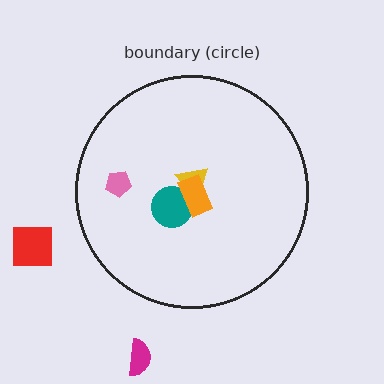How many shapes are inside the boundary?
4 inside, 2 outside.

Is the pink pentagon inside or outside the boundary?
Inside.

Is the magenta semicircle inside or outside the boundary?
Outside.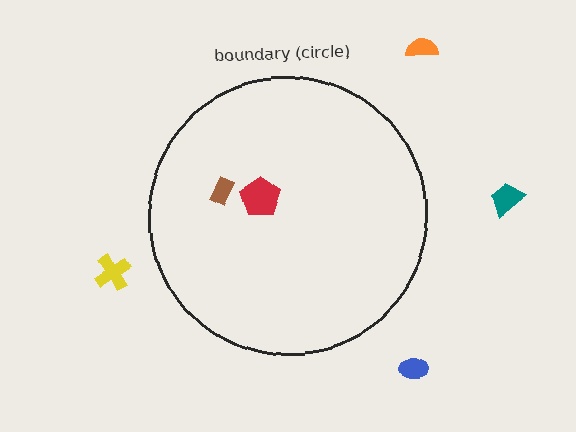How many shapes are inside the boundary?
2 inside, 4 outside.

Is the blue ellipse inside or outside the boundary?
Outside.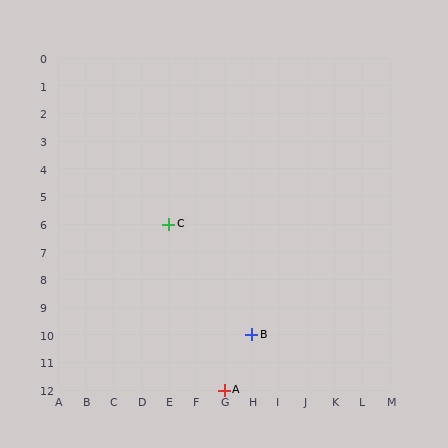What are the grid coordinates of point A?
Point A is at grid coordinates (G, 12).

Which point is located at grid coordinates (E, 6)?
Point C is at (E, 6).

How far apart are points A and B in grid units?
Points A and B are 1 column and 2 rows apart (about 2.2 grid units diagonally).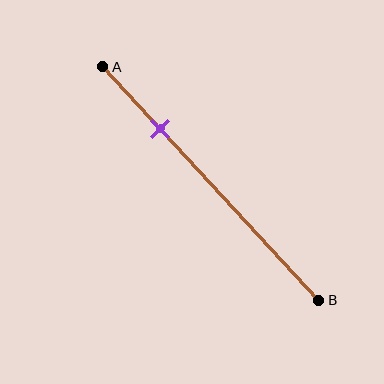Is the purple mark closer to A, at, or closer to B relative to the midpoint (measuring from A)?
The purple mark is closer to point A than the midpoint of segment AB.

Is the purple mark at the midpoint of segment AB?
No, the mark is at about 25% from A, not at the 50% midpoint.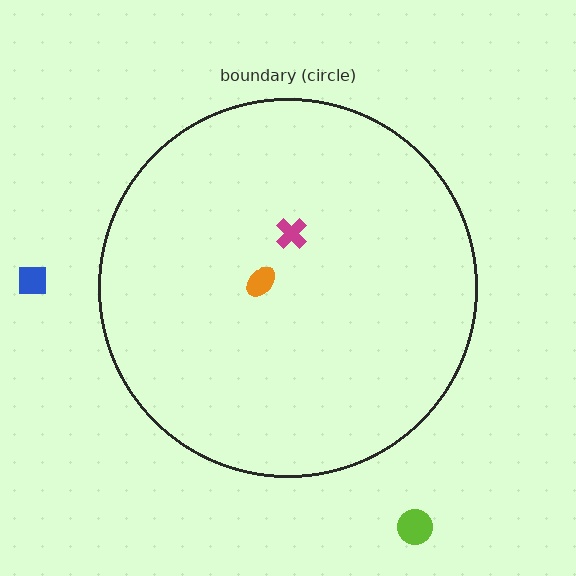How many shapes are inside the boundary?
2 inside, 2 outside.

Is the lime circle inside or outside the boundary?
Outside.